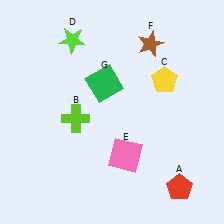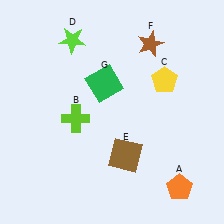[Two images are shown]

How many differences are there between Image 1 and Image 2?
There are 2 differences between the two images.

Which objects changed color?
A changed from red to orange. E changed from pink to brown.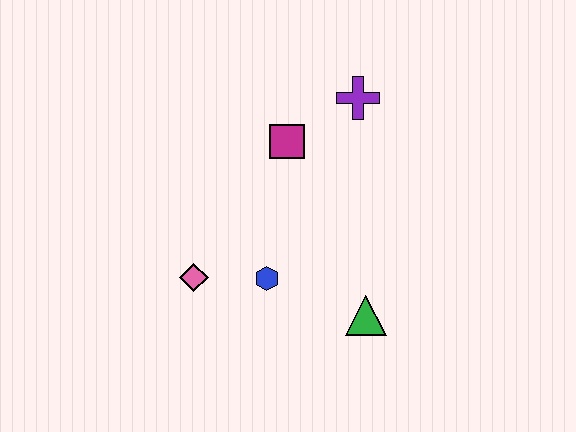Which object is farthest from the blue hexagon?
The purple cross is farthest from the blue hexagon.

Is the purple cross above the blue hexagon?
Yes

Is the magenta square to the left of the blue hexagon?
No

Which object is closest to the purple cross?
The magenta square is closest to the purple cross.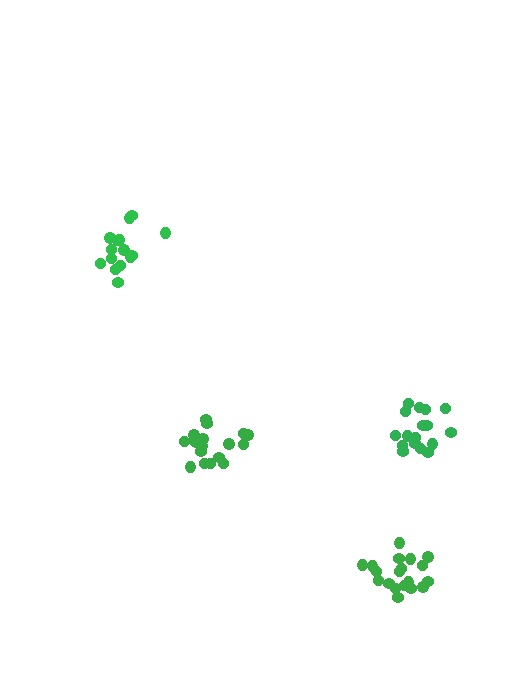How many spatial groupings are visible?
There are 4 spatial groupings.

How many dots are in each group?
Group 1: 17 dots, Group 2: 15 dots, Group 3: 19 dots, Group 4: 17 dots (68 total).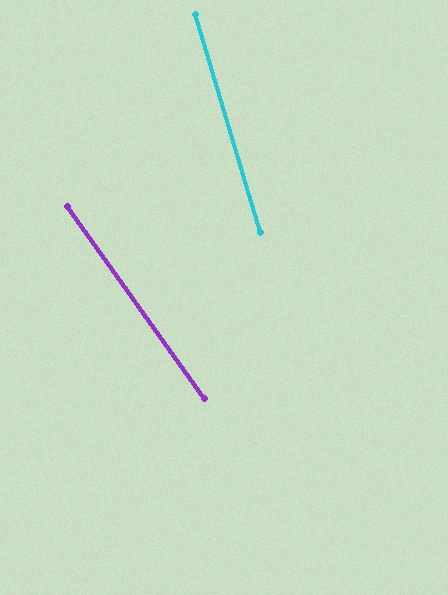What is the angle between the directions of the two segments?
Approximately 19 degrees.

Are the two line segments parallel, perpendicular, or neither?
Neither parallel nor perpendicular — they differ by about 19°.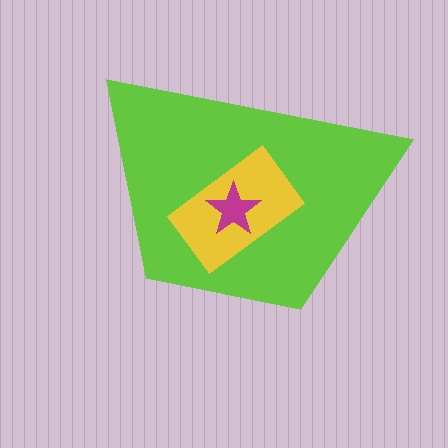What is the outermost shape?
The lime trapezoid.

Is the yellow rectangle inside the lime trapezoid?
Yes.